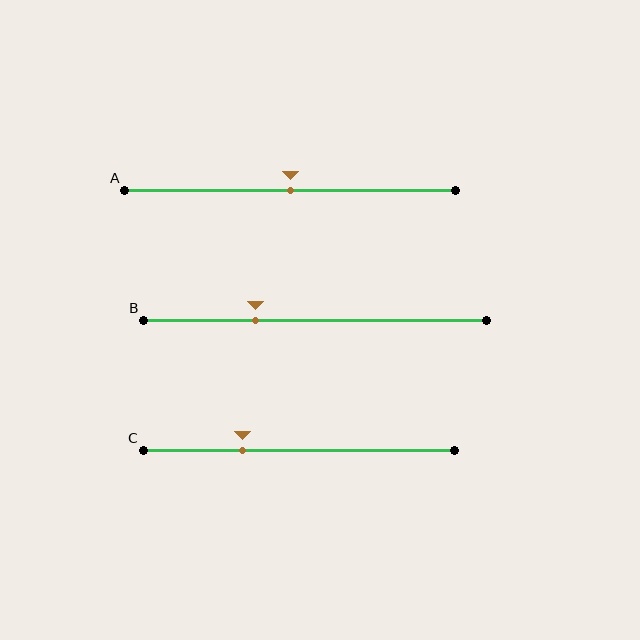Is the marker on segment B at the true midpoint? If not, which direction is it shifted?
No, the marker on segment B is shifted to the left by about 18% of the segment length.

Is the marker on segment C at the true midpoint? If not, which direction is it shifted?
No, the marker on segment C is shifted to the left by about 18% of the segment length.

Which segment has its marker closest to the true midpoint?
Segment A has its marker closest to the true midpoint.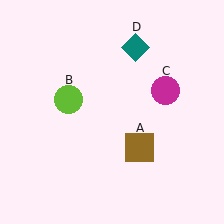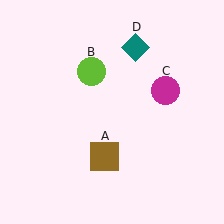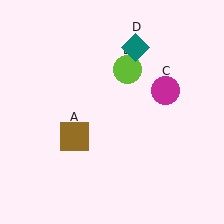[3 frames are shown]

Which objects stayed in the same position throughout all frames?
Magenta circle (object C) and teal diamond (object D) remained stationary.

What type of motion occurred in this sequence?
The brown square (object A), lime circle (object B) rotated clockwise around the center of the scene.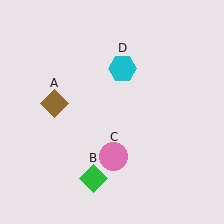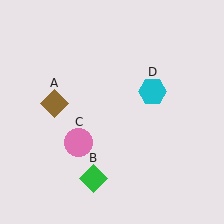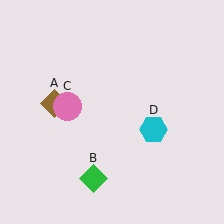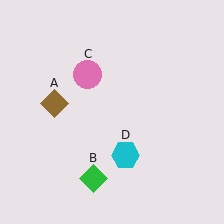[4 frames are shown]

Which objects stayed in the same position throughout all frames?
Brown diamond (object A) and green diamond (object B) remained stationary.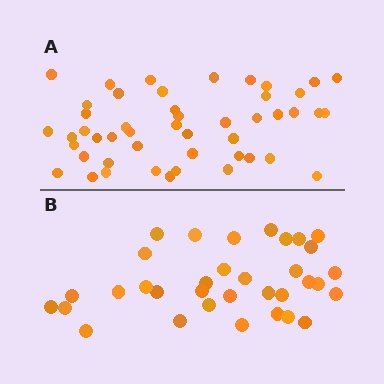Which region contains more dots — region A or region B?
Region A (the top region) has more dots.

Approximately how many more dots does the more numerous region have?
Region A has approximately 15 more dots than region B.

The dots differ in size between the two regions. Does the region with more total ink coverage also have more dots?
No. Region B has more total ink coverage because its dots are larger, but region A actually contains more individual dots. Total area can be misleading — the number of items is what matters here.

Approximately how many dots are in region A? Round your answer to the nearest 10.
About 50 dots. (The exact count is 48, which rounds to 50.)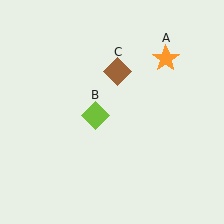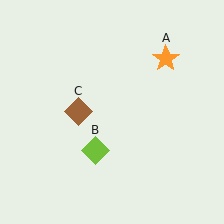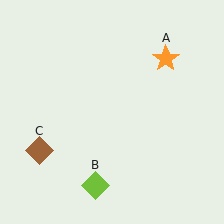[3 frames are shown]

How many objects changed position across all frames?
2 objects changed position: lime diamond (object B), brown diamond (object C).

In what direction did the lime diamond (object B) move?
The lime diamond (object B) moved down.